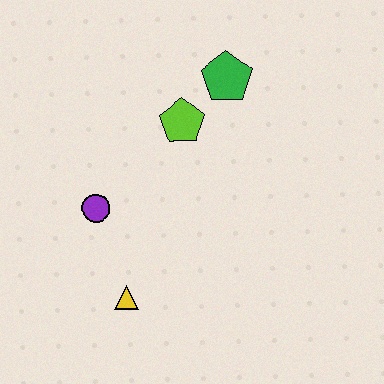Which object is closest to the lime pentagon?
The green pentagon is closest to the lime pentagon.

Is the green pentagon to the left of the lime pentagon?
No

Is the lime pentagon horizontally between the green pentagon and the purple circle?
Yes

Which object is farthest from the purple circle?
The green pentagon is farthest from the purple circle.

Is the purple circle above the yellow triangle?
Yes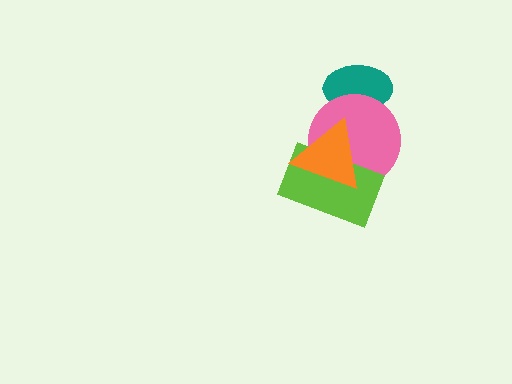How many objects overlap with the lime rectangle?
2 objects overlap with the lime rectangle.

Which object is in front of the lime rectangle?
The orange triangle is in front of the lime rectangle.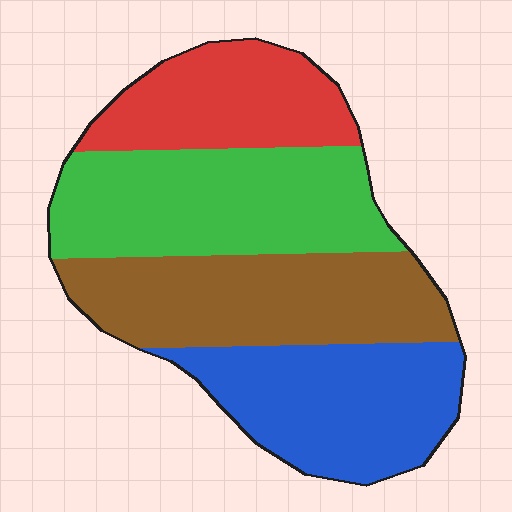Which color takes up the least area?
Red, at roughly 20%.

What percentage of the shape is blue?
Blue covers roughly 25% of the shape.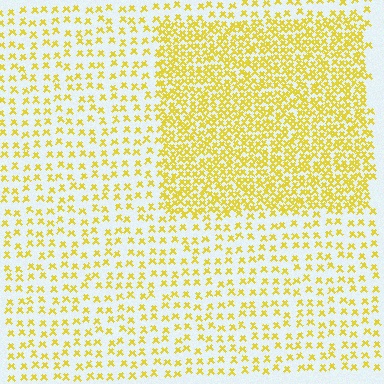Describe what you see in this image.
The image contains small yellow elements arranged at two different densities. A rectangle-shaped region is visible where the elements are more densely packed than the surrounding area.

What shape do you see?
I see a rectangle.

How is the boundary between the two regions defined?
The boundary is defined by a change in element density (approximately 2.4x ratio). All elements are the same color, size, and shape.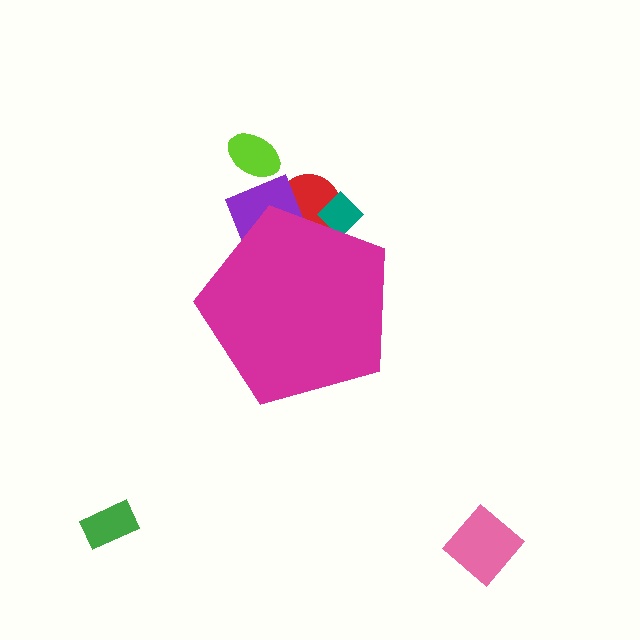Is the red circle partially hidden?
Yes, the red circle is partially hidden behind the magenta pentagon.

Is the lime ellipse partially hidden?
No, the lime ellipse is fully visible.